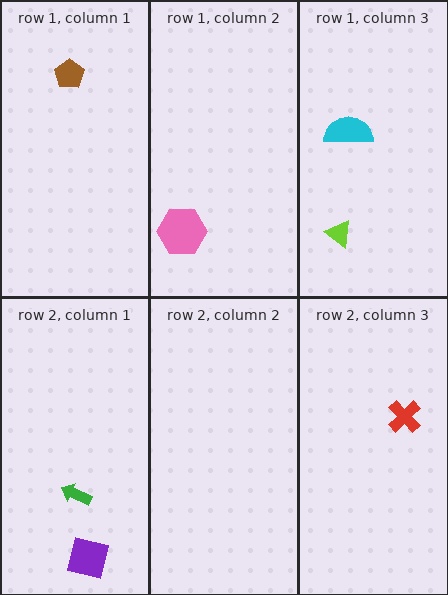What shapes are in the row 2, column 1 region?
The green arrow, the purple square.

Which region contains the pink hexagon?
The row 1, column 2 region.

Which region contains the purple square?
The row 2, column 1 region.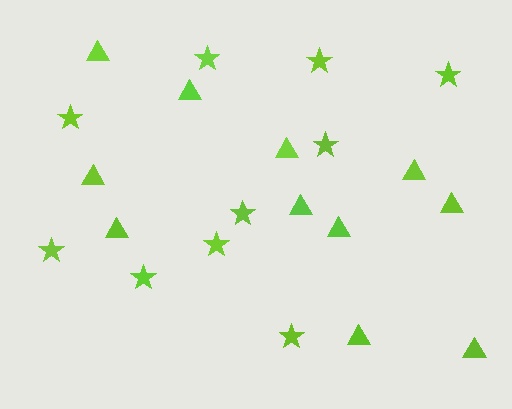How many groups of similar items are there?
There are 2 groups: one group of stars (10) and one group of triangles (11).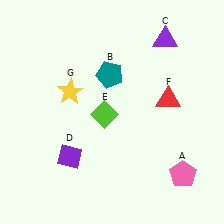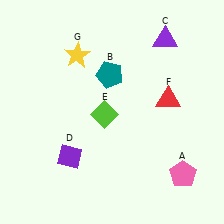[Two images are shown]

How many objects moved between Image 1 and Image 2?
1 object moved between the two images.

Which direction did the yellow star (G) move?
The yellow star (G) moved up.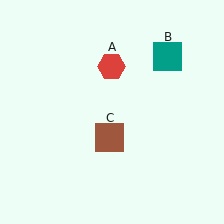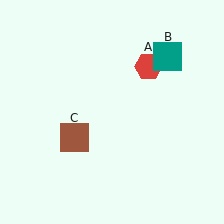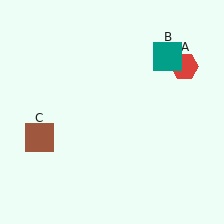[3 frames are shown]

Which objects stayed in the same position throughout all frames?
Teal square (object B) remained stationary.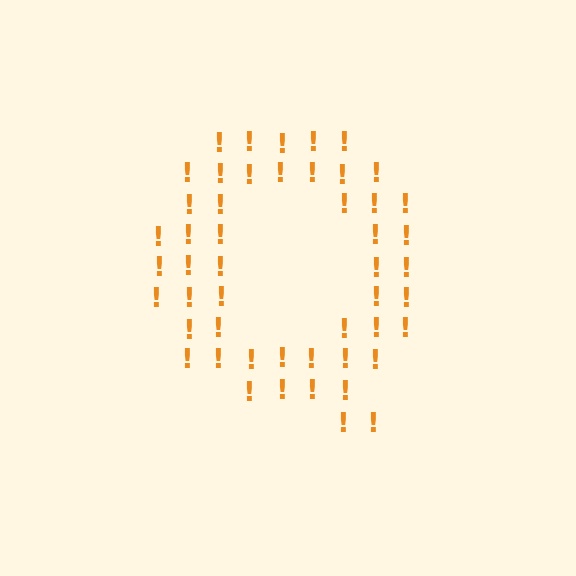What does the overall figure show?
The overall figure shows the letter Q.